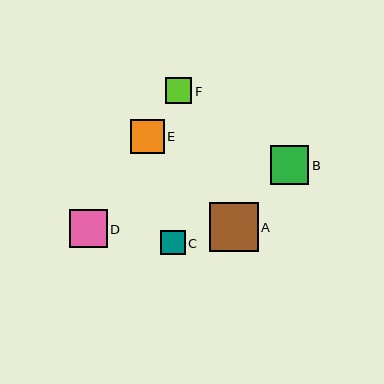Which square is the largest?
Square A is the largest with a size of approximately 49 pixels.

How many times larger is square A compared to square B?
Square A is approximately 1.3 times the size of square B.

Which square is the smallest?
Square C is the smallest with a size of approximately 25 pixels.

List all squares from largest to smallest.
From largest to smallest: A, B, D, E, F, C.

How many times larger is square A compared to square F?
Square A is approximately 1.9 times the size of square F.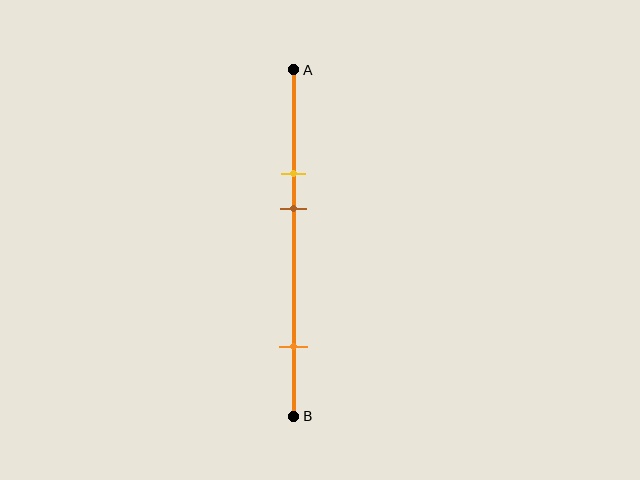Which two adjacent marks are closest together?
The yellow and brown marks are the closest adjacent pair.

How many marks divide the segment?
There are 3 marks dividing the segment.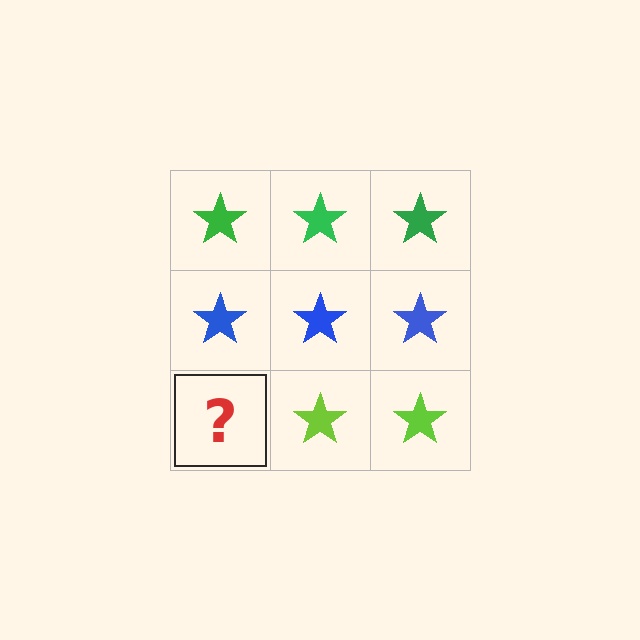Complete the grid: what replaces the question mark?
The question mark should be replaced with a lime star.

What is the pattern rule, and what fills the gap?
The rule is that each row has a consistent color. The gap should be filled with a lime star.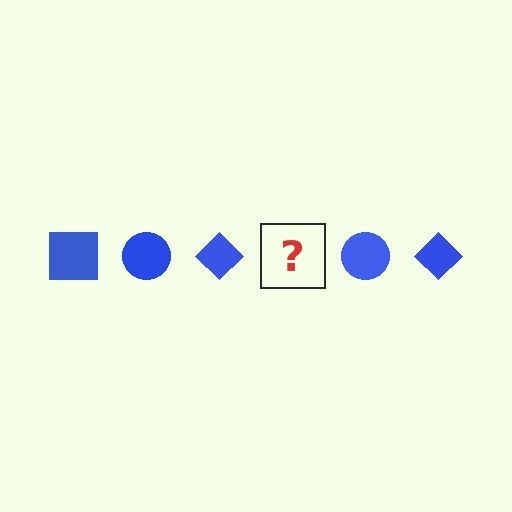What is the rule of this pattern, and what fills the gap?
The rule is that the pattern cycles through square, circle, diamond shapes in blue. The gap should be filled with a blue square.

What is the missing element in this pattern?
The missing element is a blue square.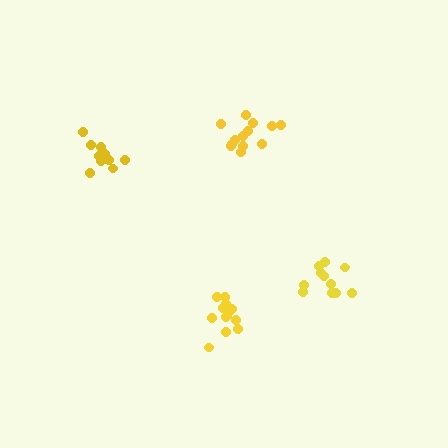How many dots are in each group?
Group 1: 13 dots, Group 2: 11 dots, Group 3: 11 dots, Group 4: 13 dots (48 total).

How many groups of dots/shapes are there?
There are 4 groups.